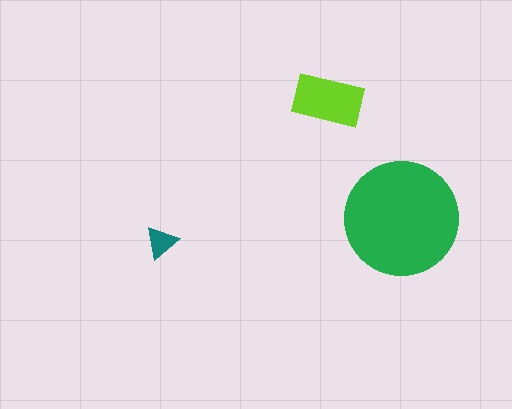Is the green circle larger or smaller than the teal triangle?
Larger.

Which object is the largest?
The green circle.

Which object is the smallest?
The teal triangle.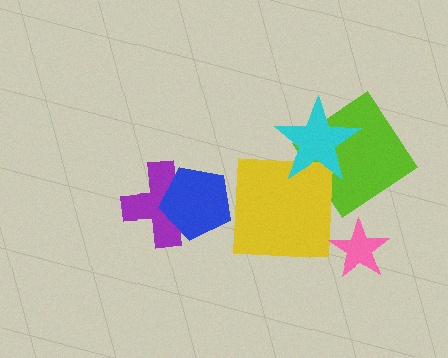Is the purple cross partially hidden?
Yes, it is partially covered by another shape.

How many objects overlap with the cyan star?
2 objects overlap with the cyan star.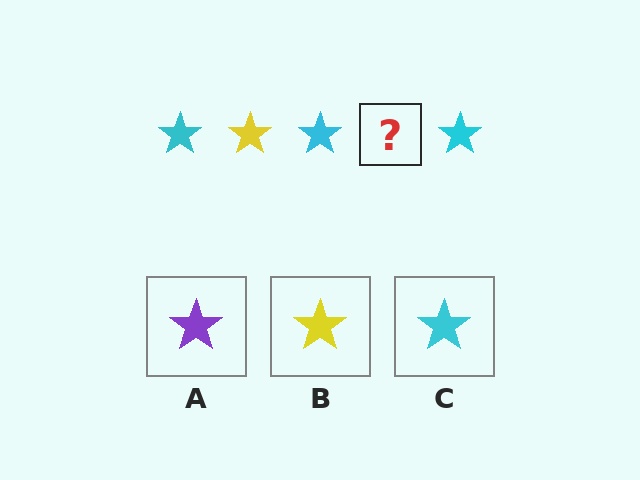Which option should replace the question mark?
Option B.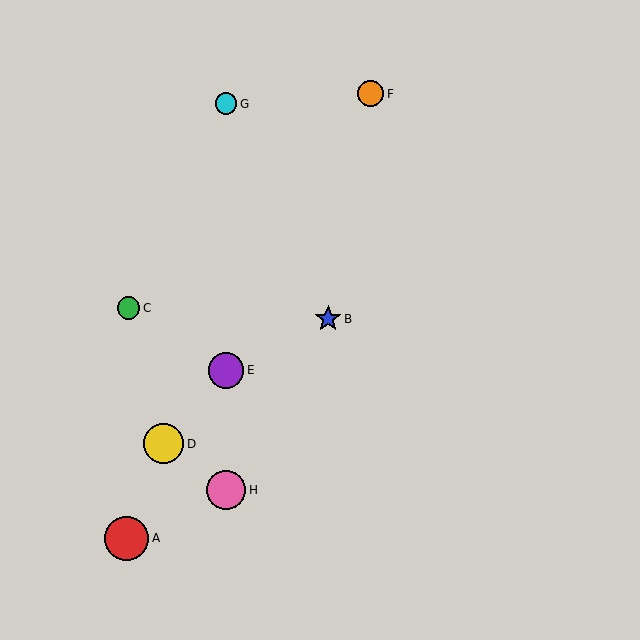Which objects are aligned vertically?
Objects E, G, H are aligned vertically.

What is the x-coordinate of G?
Object G is at x≈226.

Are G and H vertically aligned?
Yes, both are at x≈226.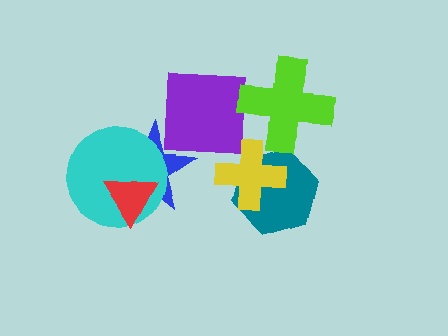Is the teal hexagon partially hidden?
Yes, it is partially covered by another shape.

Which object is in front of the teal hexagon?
The yellow cross is in front of the teal hexagon.